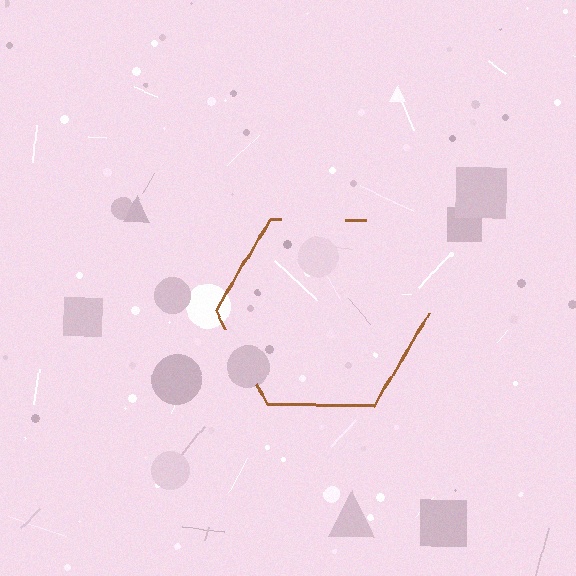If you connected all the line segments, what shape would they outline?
They would outline a hexagon.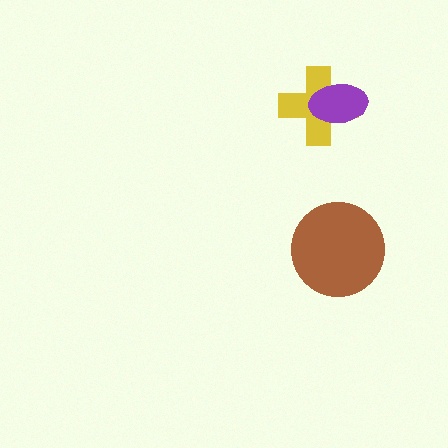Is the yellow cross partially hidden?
Yes, it is partially covered by another shape.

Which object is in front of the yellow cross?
The purple ellipse is in front of the yellow cross.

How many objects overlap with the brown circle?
0 objects overlap with the brown circle.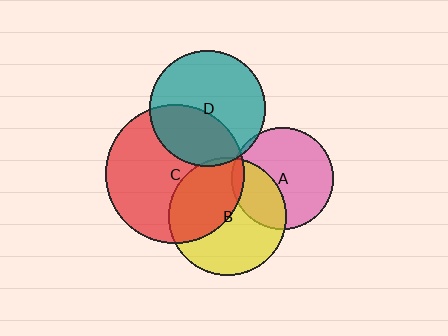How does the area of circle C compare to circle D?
Approximately 1.4 times.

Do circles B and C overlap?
Yes.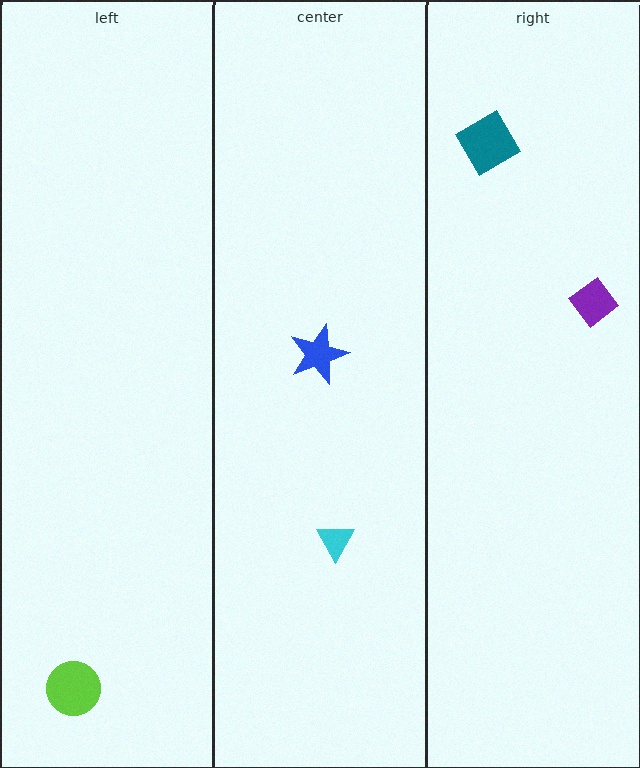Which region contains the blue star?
The center region.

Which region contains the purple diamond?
The right region.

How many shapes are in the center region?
2.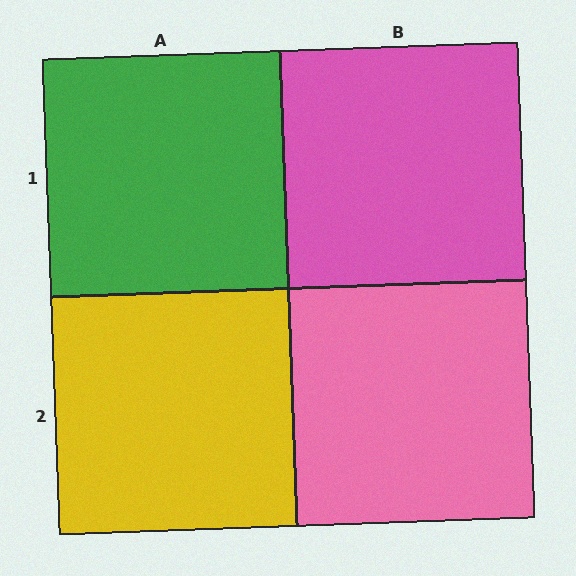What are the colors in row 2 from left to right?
Yellow, pink.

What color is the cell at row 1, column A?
Green.